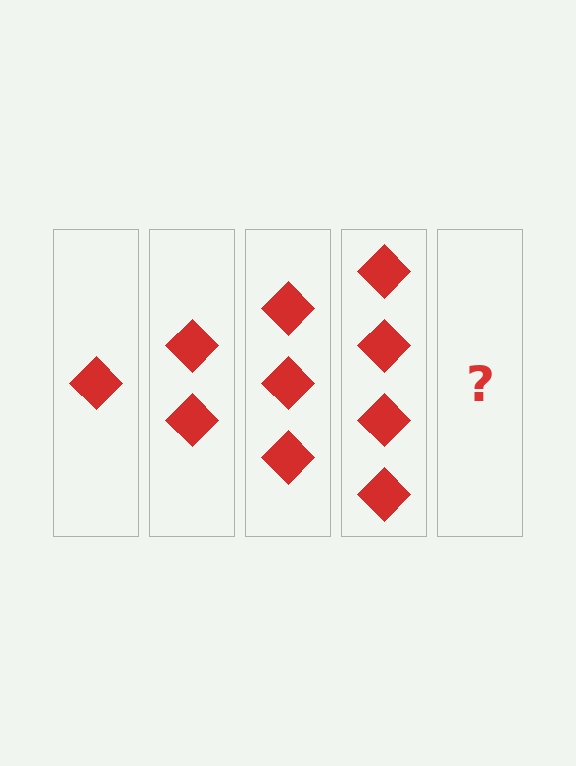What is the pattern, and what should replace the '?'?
The pattern is that each step adds one more diamond. The '?' should be 5 diamonds.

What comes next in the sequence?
The next element should be 5 diamonds.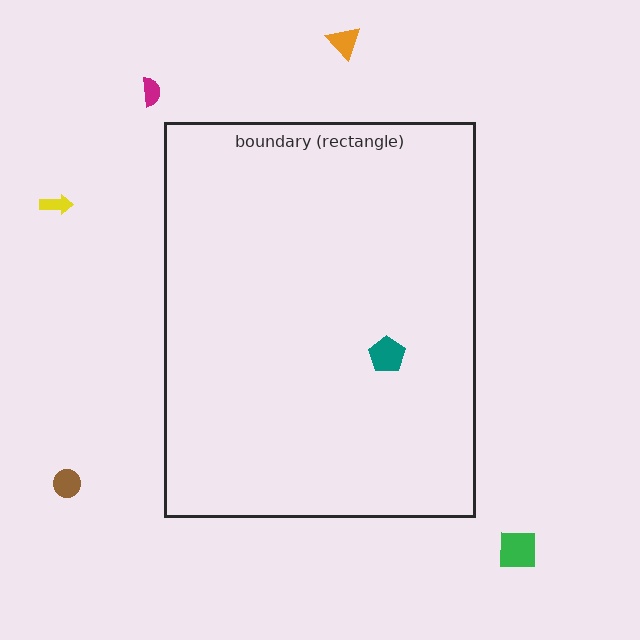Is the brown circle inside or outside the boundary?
Outside.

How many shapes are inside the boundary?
1 inside, 5 outside.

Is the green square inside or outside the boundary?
Outside.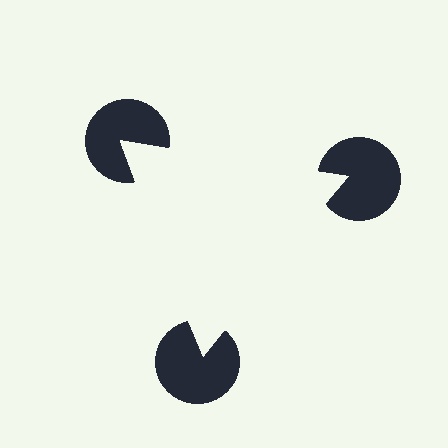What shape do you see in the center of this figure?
An illusory triangle — its edges are inferred from the aligned wedge cuts in the pac-man discs, not physically drawn.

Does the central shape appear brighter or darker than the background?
It typically appears slightly brighter than the background, even though no actual brightness change is drawn.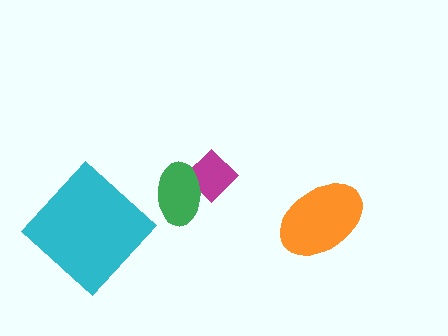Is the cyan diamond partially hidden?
No, no other shape covers it.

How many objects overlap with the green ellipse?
1 object overlaps with the green ellipse.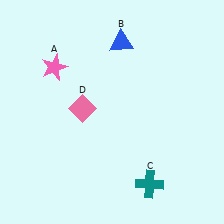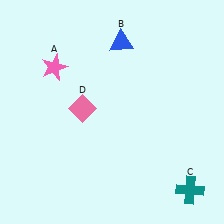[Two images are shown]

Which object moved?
The teal cross (C) moved right.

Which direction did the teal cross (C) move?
The teal cross (C) moved right.